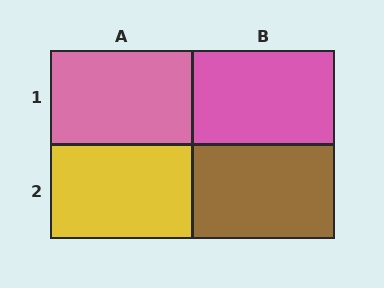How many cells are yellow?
1 cell is yellow.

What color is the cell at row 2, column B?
Brown.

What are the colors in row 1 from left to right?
Pink, pink.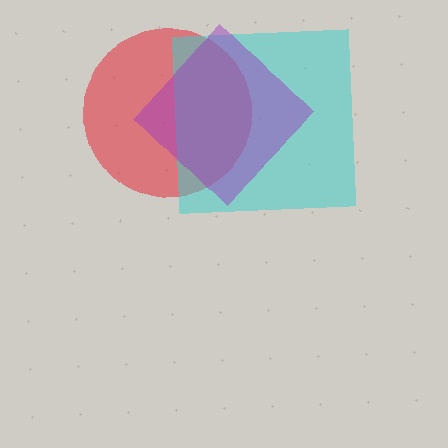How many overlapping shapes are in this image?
There are 3 overlapping shapes in the image.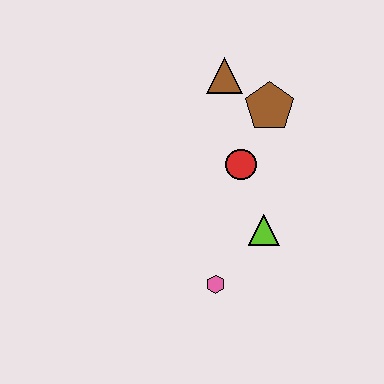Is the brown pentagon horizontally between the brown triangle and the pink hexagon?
No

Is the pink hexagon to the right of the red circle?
No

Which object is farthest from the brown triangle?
The pink hexagon is farthest from the brown triangle.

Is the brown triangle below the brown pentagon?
No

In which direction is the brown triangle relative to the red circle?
The brown triangle is above the red circle.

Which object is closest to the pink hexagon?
The lime triangle is closest to the pink hexagon.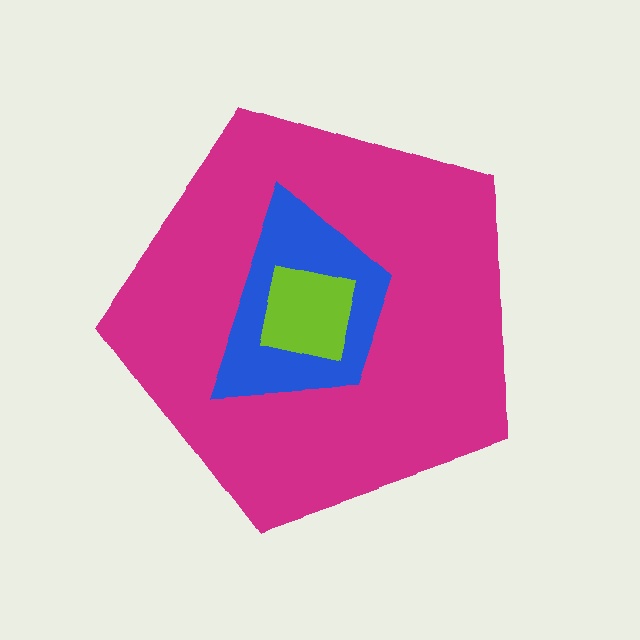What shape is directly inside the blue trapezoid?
The lime square.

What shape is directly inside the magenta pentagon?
The blue trapezoid.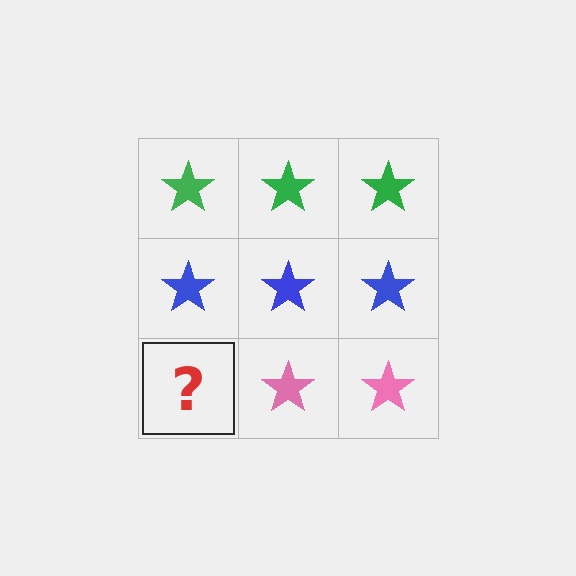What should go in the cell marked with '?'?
The missing cell should contain a pink star.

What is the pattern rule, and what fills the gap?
The rule is that each row has a consistent color. The gap should be filled with a pink star.